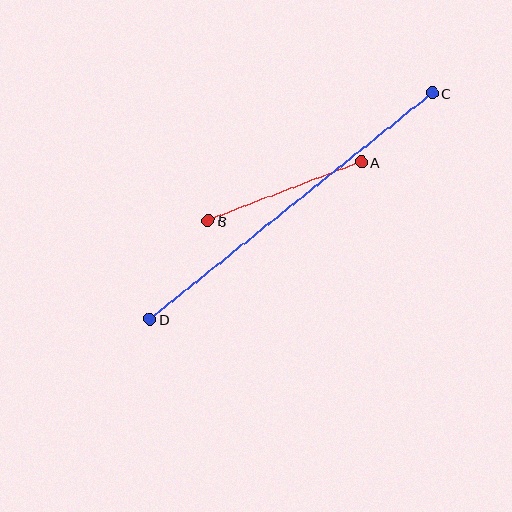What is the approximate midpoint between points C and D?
The midpoint is at approximately (291, 206) pixels.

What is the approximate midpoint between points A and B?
The midpoint is at approximately (285, 192) pixels.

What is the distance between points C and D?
The distance is approximately 362 pixels.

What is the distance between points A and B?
The distance is approximately 164 pixels.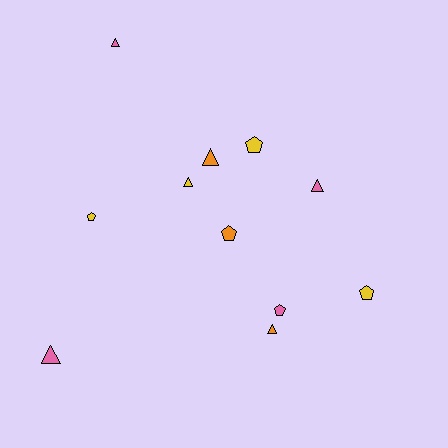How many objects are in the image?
There are 11 objects.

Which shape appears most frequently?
Triangle, with 6 objects.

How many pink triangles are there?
There are 3 pink triangles.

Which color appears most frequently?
Yellow, with 4 objects.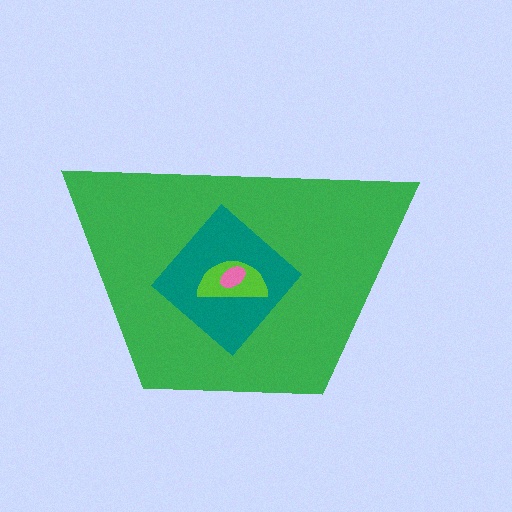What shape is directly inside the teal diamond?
The lime semicircle.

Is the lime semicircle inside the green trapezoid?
Yes.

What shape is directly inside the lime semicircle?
The pink ellipse.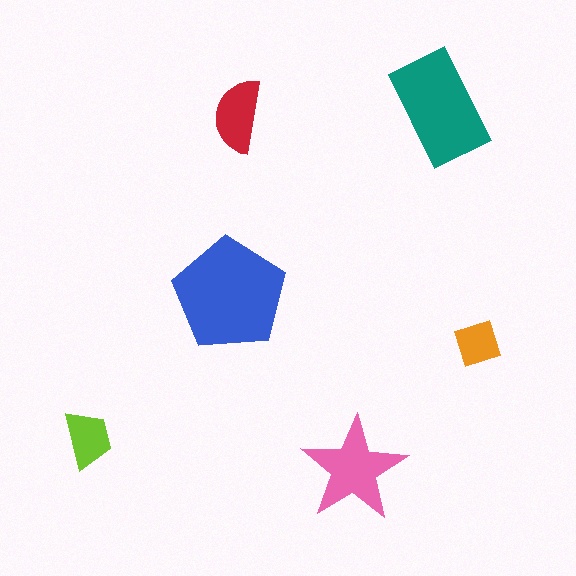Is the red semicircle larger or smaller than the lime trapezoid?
Larger.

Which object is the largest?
The blue pentagon.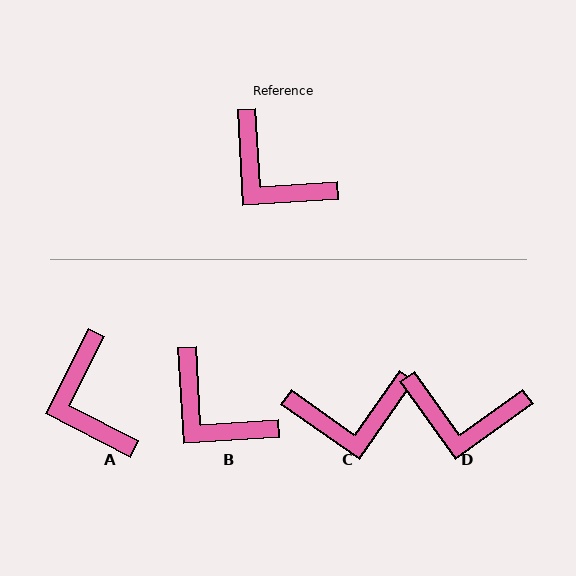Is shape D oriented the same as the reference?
No, it is off by about 32 degrees.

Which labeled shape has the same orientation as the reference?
B.